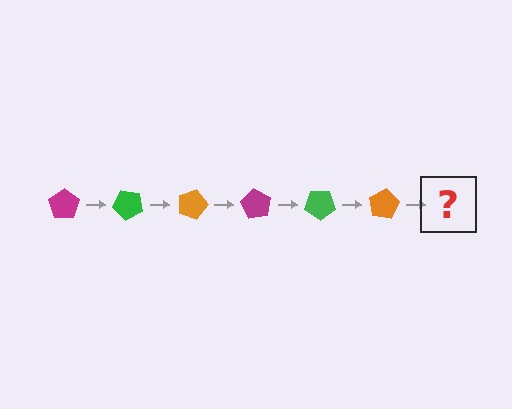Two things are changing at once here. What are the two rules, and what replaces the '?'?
The two rules are that it rotates 45 degrees each step and the color cycles through magenta, green, and orange. The '?' should be a magenta pentagon, rotated 270 degrees from the start.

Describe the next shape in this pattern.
It should be a magenta pentagon, rotated 270 degrees from the start.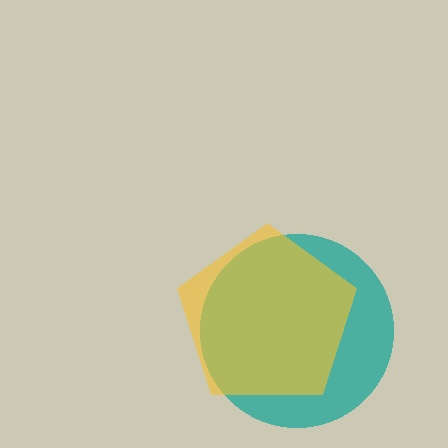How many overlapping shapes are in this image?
There are 2 overlapping shapes in the image.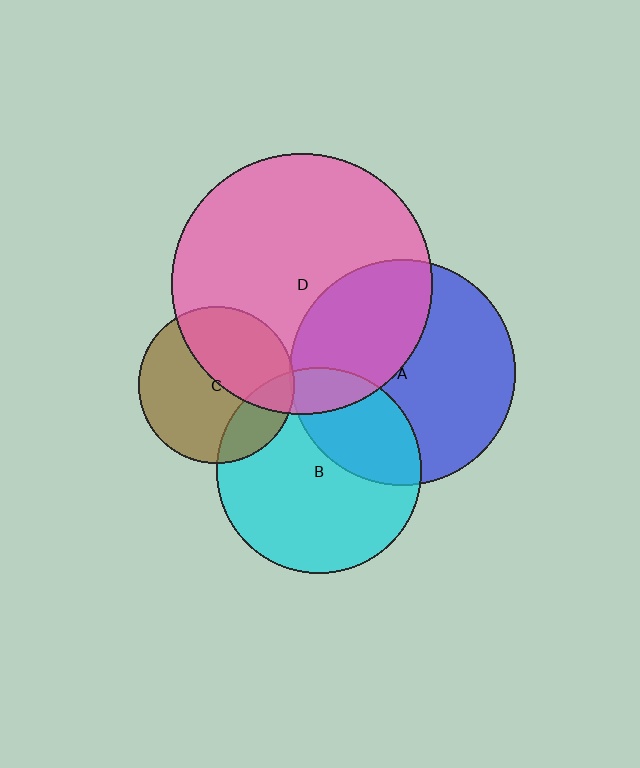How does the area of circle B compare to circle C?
Approximately 1.7 times.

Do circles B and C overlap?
Yes.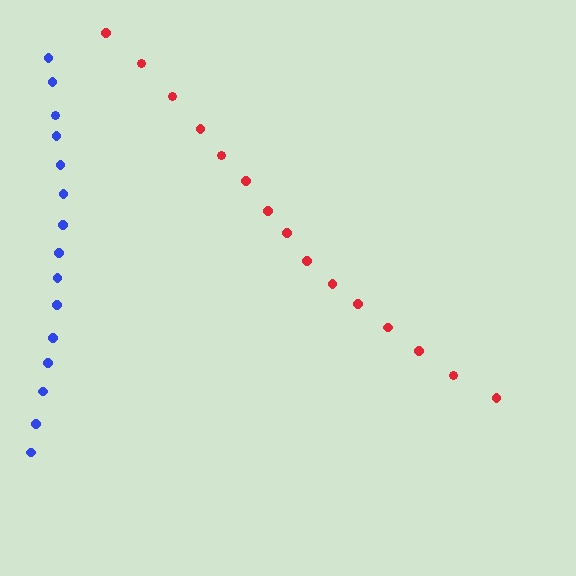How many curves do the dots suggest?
There are 2 distinct paths.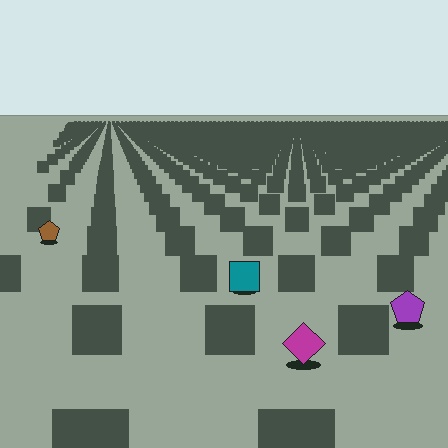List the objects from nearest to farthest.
From nearest to farthest: the magenta diamond, the purple pentagon, the teal square, the brown pentagon.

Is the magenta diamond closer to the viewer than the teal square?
Yes. The magenta diamond is closer — you can tell from the texture gradient: the ground texture is coarser near it.